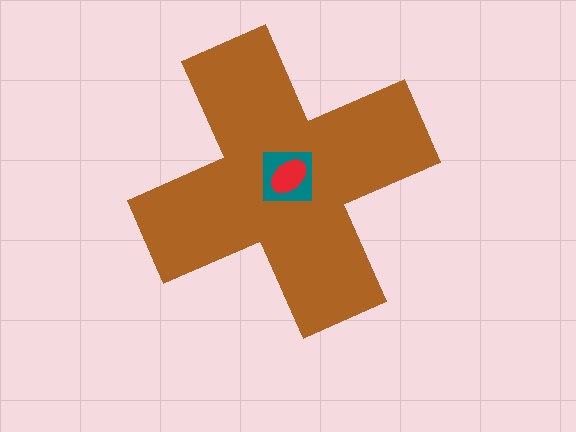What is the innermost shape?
The red ellipse.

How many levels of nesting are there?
3.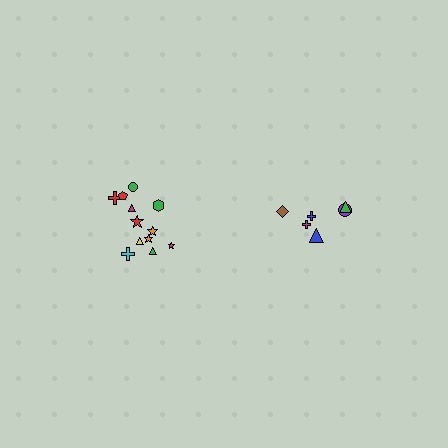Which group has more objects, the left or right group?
The left group.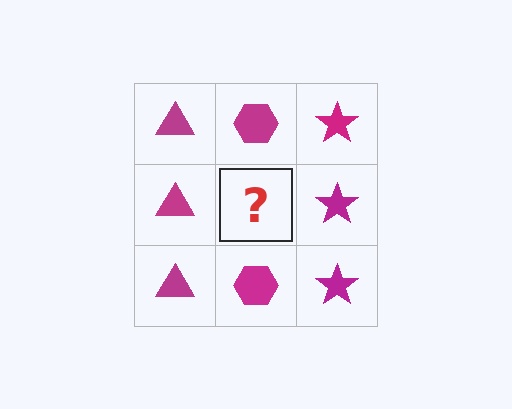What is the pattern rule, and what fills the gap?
The rule is that each column has a consistent shape. The gap should be filled with a magenta hexagon.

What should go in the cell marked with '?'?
The missing cell should contain a magenta hexagon.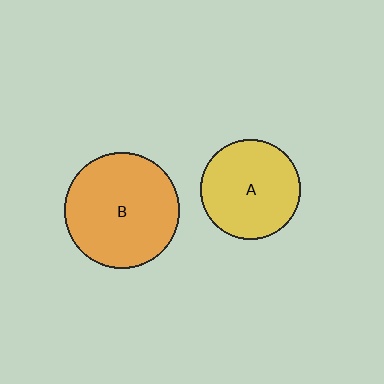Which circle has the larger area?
Circle B (orange).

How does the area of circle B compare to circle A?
Approximately 1.3 times.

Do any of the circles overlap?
No, none of the circles overlap.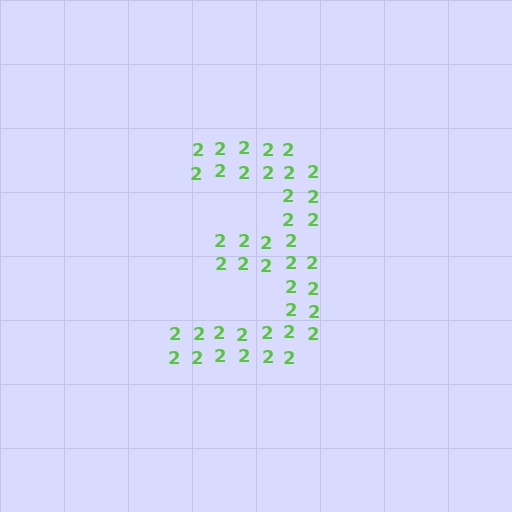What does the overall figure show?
The overall figure shows the digit 3.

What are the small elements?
The small elements are digit 2's.